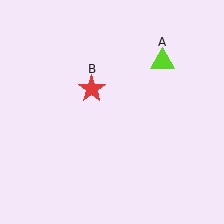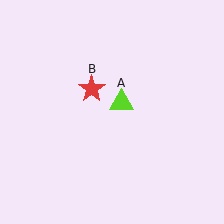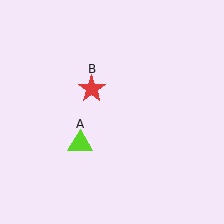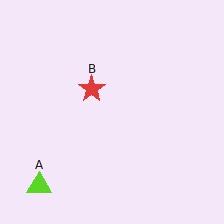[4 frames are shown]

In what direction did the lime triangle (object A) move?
The lime triangle (object A) moved down and to the left.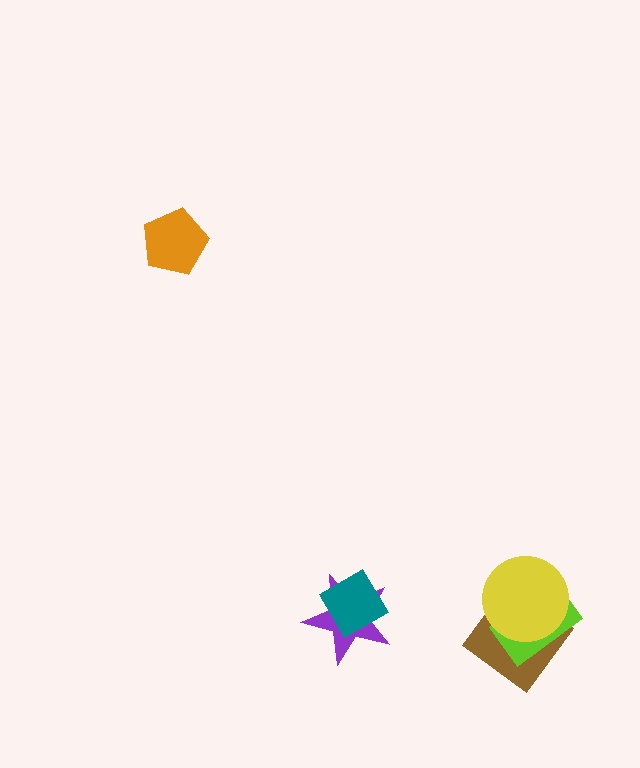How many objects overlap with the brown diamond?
2 objects overlap with the brown diamond.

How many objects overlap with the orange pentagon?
0 objects overlap with the orange pentagon.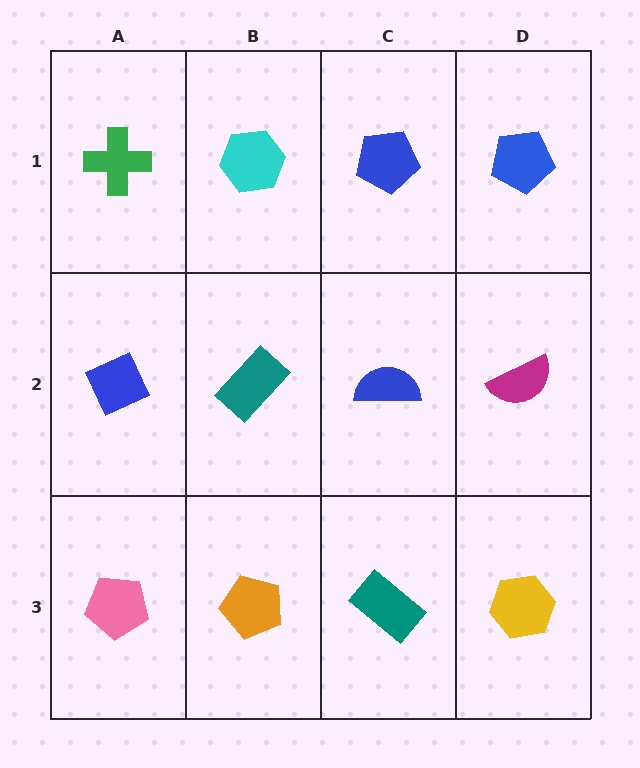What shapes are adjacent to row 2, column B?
A cyan hexagon (row 1, column B), an orange pentagon (row 3, column B), a blue diamond (row 2, column A), a blue semicircle (row 2, column C).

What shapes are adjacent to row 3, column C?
A blue semicircle (row 2, column C), an orange pentagon (row 3, column B), a yellow hexagon (row 3, column D).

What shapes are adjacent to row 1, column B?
A teal rectangle (row 2, column B), a green cross (row 1, column A), a blue pentagon (row 1, column C).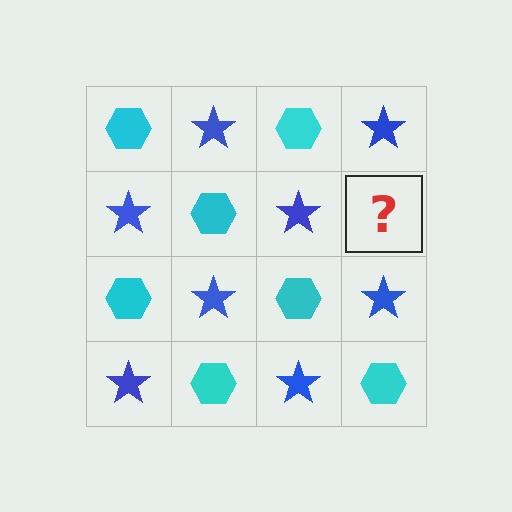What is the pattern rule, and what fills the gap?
The rule is that it alternates cyan hexagon and blue star in a checkerboard pattern. The gap should be filled with a cyan hexagon.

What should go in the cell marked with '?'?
The missing cell should contain a cyan hexagon.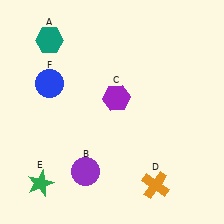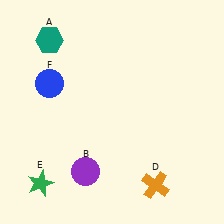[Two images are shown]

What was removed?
The purple hexagon (C) was removed in Image 2.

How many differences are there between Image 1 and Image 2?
There is 1 difference between the two images.